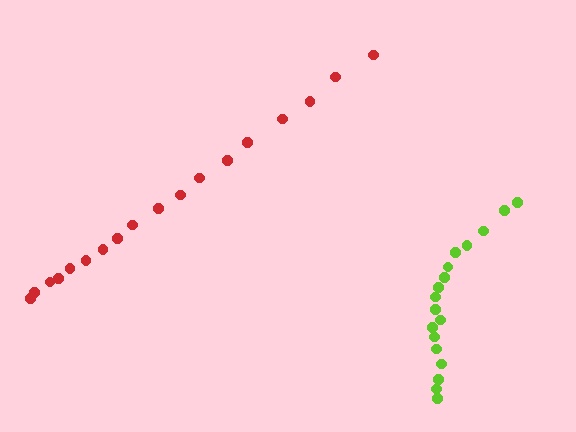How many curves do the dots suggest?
There are 2 distinct paths.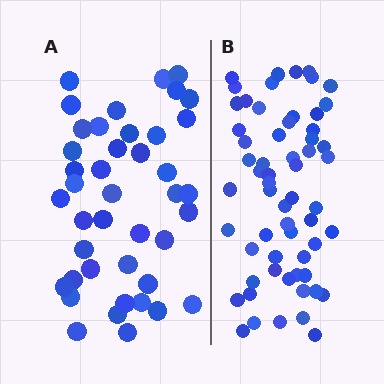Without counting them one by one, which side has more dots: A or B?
Region B (the right region) has more dots.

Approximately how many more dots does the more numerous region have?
Region B has approximately 20 more dots than region A.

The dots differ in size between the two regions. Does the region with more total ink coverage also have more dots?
No. Region A has more total ink coverage because its dots are larger, but region B actually contains more individual dots. Total area can be misleading — the number of items is what matters here.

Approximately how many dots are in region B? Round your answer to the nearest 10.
About 60 dots.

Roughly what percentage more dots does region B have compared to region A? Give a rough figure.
About 45% more.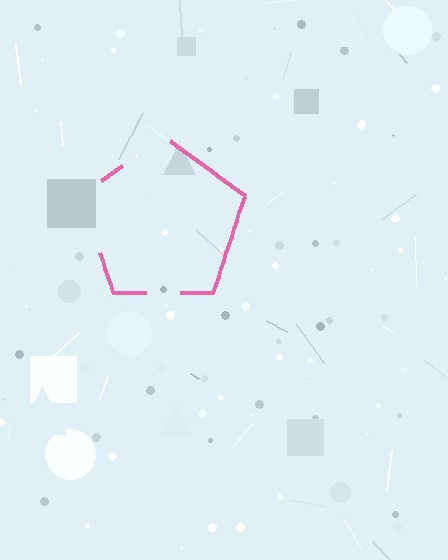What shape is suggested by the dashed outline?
The dashed outline suggests a pentagon.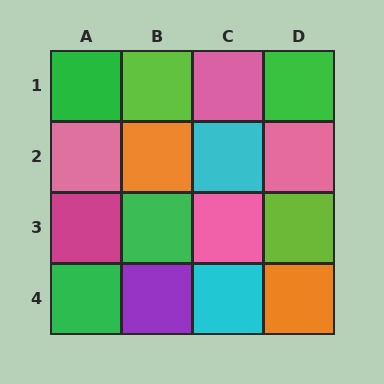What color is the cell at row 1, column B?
Lime.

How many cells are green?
4 cells are green.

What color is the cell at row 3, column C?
Pink.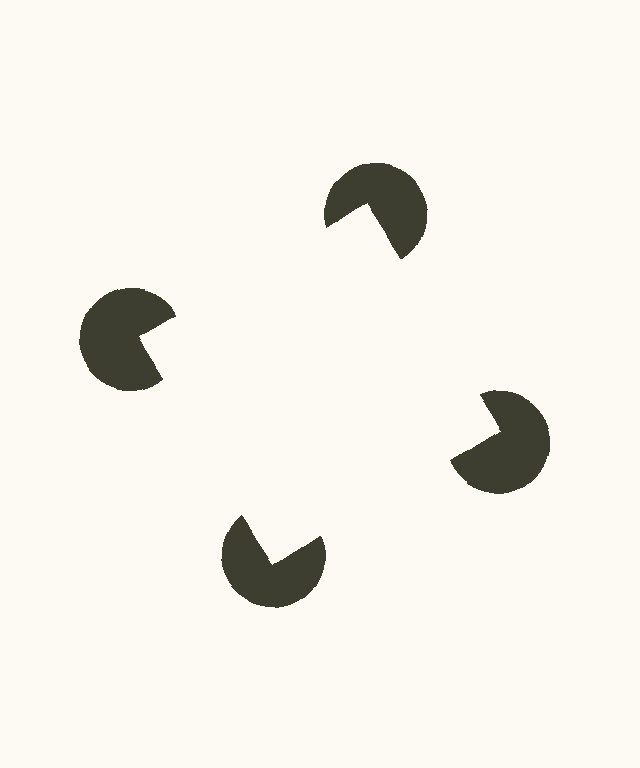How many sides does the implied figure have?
4 sides.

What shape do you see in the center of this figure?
An illusory square — its edges are inferred from the aligned wedge cuts in the pac-man discs, not physically drawn.